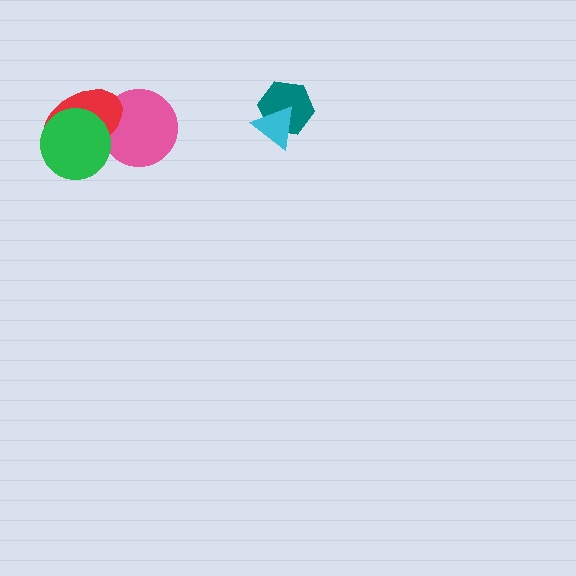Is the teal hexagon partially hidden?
Yes, it is partially covered by another shape.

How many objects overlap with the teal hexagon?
1 object overlaps with the teal hexagon.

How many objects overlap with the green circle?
2 objects overlap with the green circle.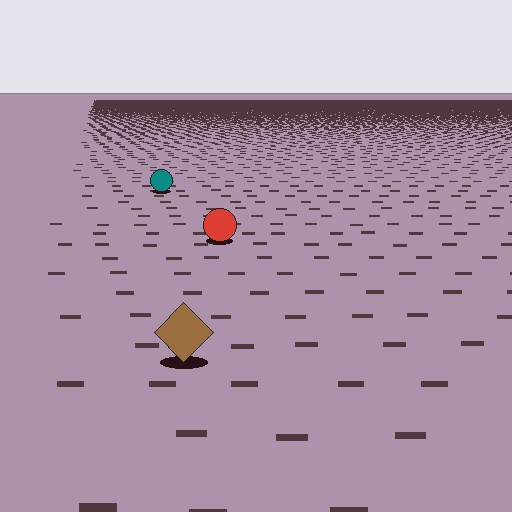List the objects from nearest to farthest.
From nearest to farthest: the brown diamond, the red circle, the teal circle.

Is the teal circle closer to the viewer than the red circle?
No. The red circle is closer — you can tell from the texture gradient: the ground texture is coarser near it.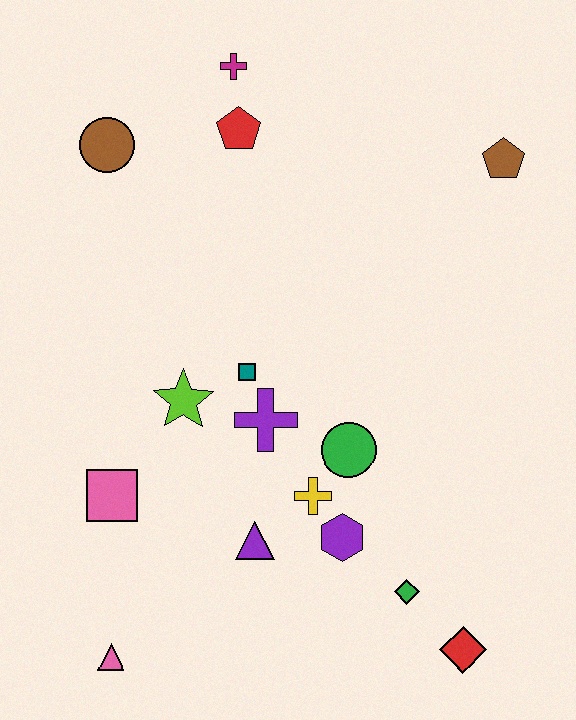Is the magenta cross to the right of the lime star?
Yes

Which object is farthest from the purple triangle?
The magenta cross is farthest from the purple triangle.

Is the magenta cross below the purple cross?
No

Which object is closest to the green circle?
The yellow cross is closest to the green circle.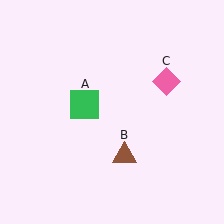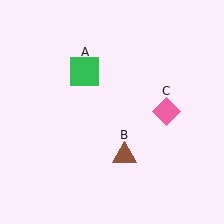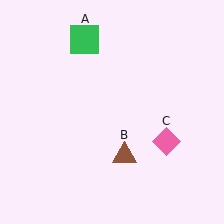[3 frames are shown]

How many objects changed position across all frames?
2 objects changed position: green square (object A), pink diamond (object C).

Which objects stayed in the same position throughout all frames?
Brown triangle (object B) remained stationary.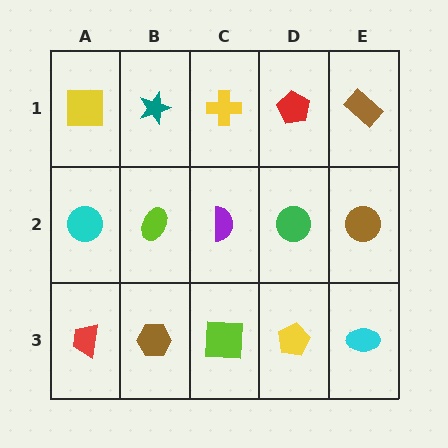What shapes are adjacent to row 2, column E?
A brown rectangle (row 1, column E), a cyan ellipse (row 3, column E), a green circle (row 2, column D).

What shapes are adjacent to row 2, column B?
A teal star (row 1, column B), a brown hexagon (row 3, column B), a cyan circle (row 2, column A), a purple semicircle (row 2, column C).